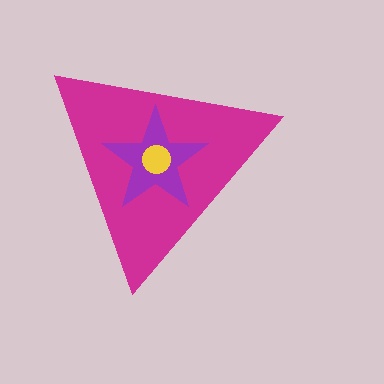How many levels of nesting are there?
3.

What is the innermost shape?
The yellow circle.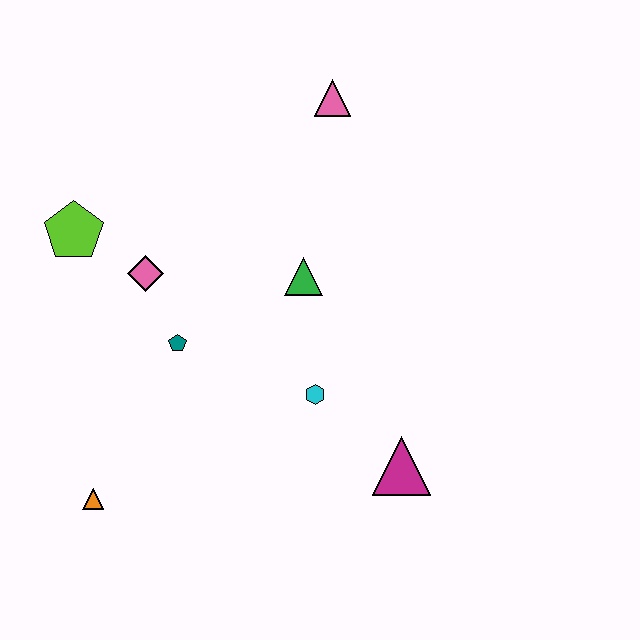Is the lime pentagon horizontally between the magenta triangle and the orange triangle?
No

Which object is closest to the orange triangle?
The teal pentagon is closest to the orange triangle.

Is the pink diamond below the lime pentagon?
Yes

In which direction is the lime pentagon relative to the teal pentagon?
The lime pentagon is above the teal pentagon.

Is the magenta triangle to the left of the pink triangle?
No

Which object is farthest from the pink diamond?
The magenta triangle is farthest from the pink diamond.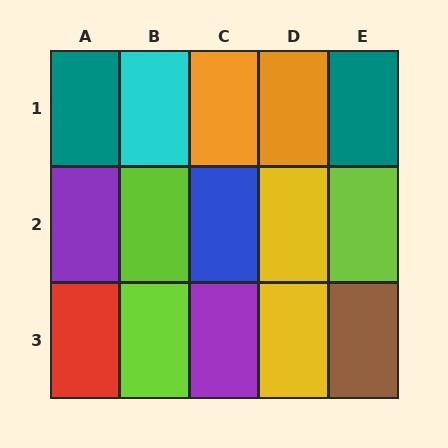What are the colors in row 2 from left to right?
Purple, lime, blue, yellow, lime.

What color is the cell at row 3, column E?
Brown.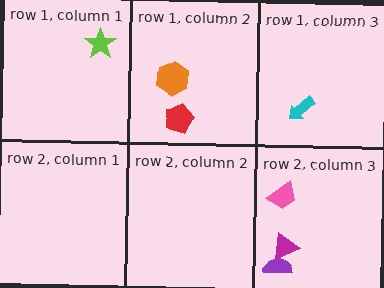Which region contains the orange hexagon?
The row 1, column 2 region.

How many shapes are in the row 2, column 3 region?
3.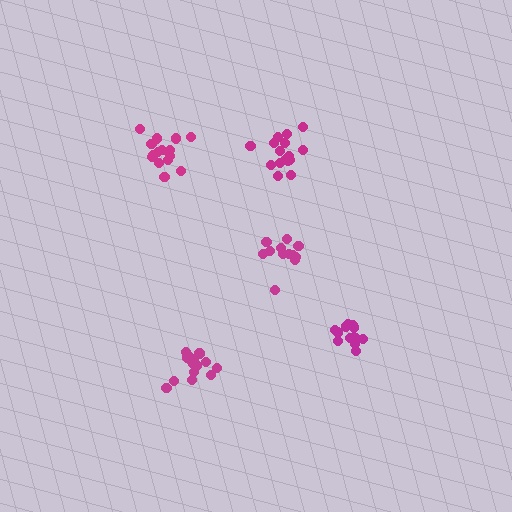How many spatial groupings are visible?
There are 5 spatial groupings.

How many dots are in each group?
Group 1: 16 dots, Group 2: 16 dots, Group 3: 13 dots, Group 4: 16 dots, Group 5: 12 dots (73 total).